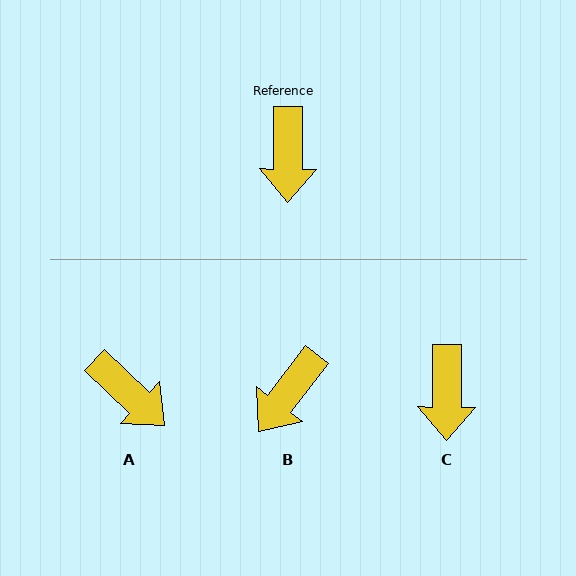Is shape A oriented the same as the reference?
No, it is off by about 47 degrees.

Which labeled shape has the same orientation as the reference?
C.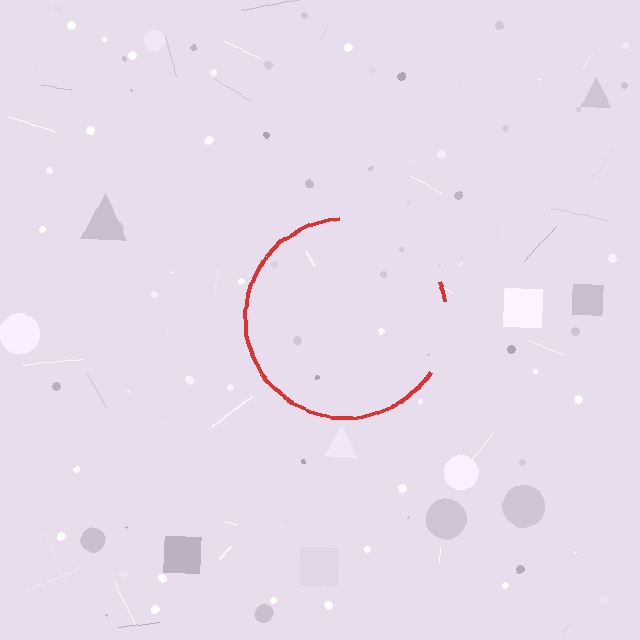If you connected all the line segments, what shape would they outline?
They would outline a circle.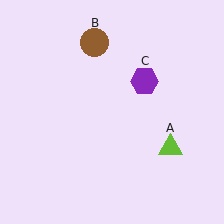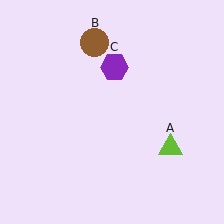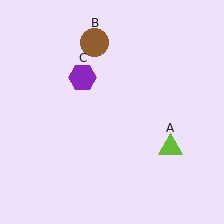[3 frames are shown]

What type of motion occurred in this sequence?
The purple hexagon (object C) rotated counterclockwise around the center of the scene.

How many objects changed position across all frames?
1 object changed position: purple hexagon (object C).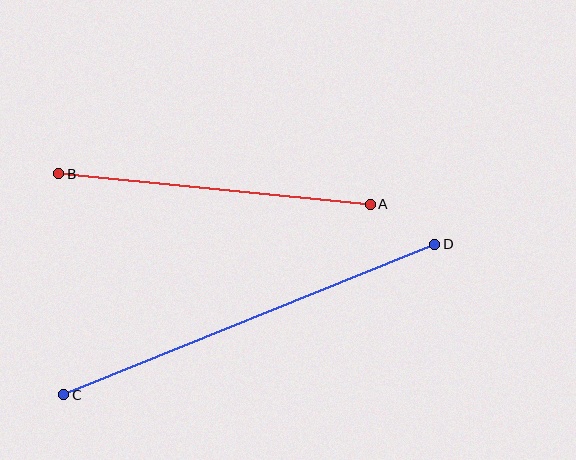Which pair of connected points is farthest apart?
Points C and D are farthest apart.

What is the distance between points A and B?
The distance is approximately 313 pixels.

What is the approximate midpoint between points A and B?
The midpoint is at approximately (215, 189) pixels.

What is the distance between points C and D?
The distance is approximately 400 pixels.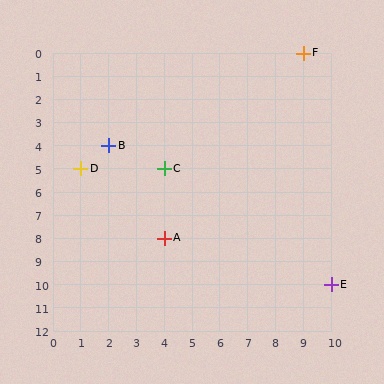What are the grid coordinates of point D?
Point D is at grid coordinates (1, 5).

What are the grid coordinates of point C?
Point C is at grid coordinates (4, 5).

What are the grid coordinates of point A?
Point A is at grid coordinates (4, 8).